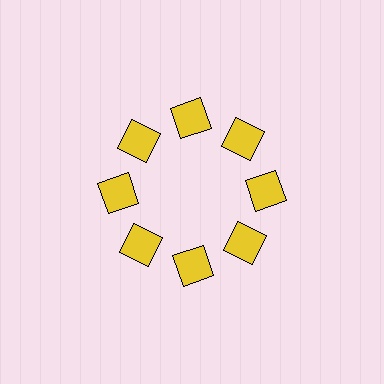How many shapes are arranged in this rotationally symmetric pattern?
There are 8 shapes, arranged in 8 groups of 1.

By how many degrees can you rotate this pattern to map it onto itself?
The pattern maps onto itself every 45 degrees of rotation.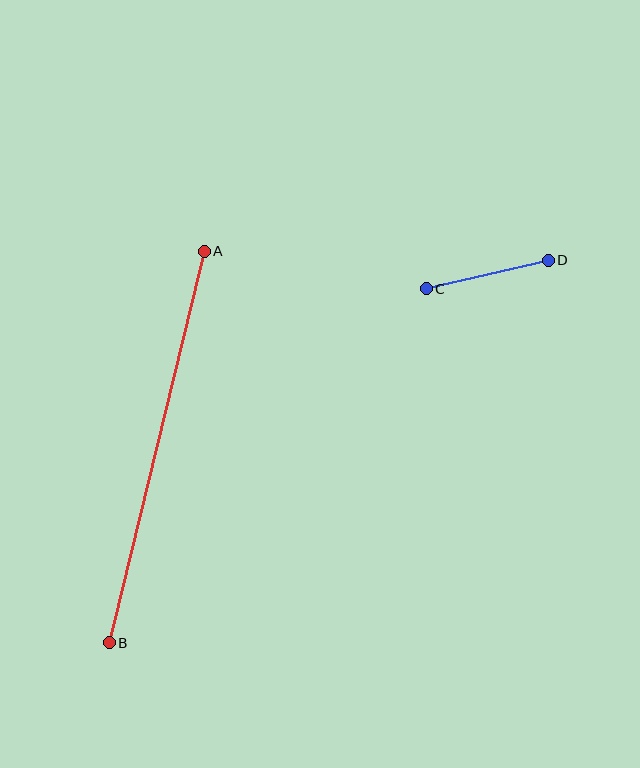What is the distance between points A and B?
The distance is approximately 403 pixels.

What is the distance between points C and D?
The distance is approximately 125 pixels.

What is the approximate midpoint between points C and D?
The midpoint is at approximately (487, 274) pixels.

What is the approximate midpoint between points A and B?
The midpoint is at approximately (157, 447) pixels.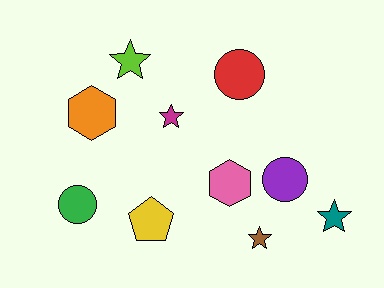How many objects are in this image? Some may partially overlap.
There are 10 objects.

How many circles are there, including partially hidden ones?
There are 3 circles.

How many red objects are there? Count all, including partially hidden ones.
There is 1 red object.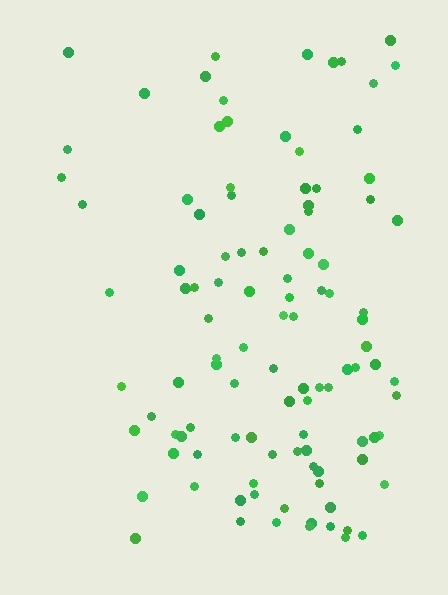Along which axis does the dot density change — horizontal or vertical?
Horizontal.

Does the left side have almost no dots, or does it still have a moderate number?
Still a moderate number, just noticeably fewer than the right.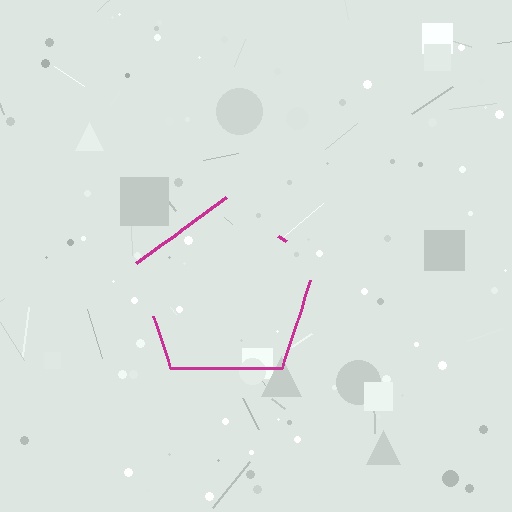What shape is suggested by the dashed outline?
The dashed outline suggests a pentagon.